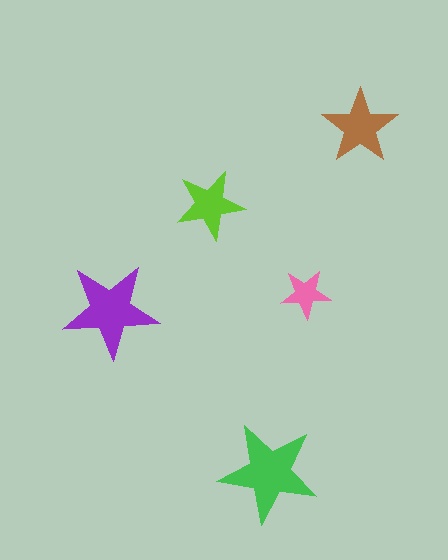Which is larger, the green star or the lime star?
The green one.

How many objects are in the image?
There are 5 objects in the image.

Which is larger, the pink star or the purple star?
The purple one.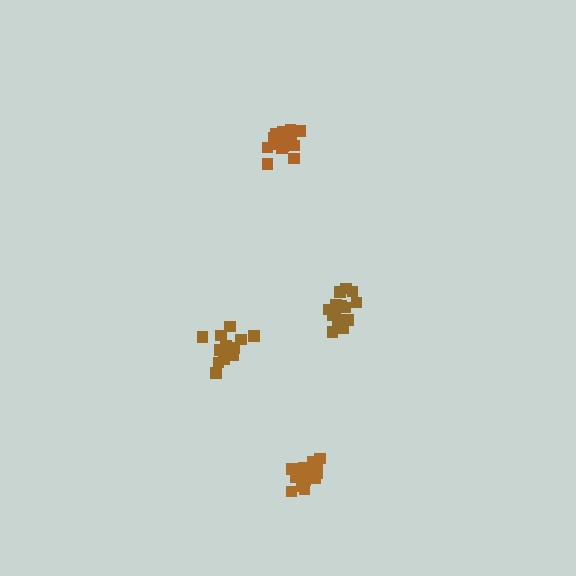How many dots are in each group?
Group 1: 15 dots, Group 2: 13 dots, Group 3: 17 dots, Group 4: 16 dots (61 total).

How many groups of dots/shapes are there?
There are 4 groups.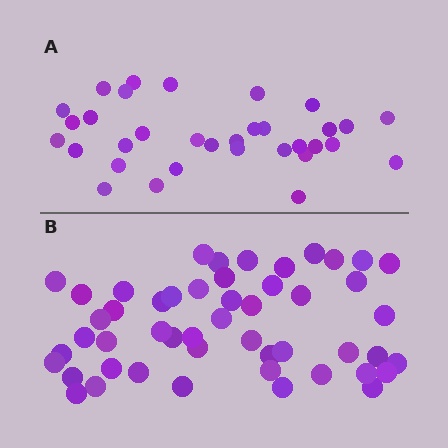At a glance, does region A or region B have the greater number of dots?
Region B (the bottom region) has more dots.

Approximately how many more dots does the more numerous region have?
Region B has approximately 15 more dots than region A.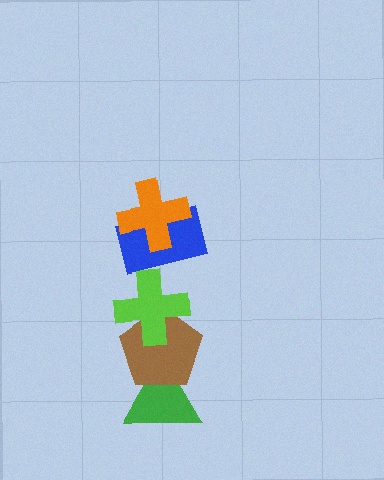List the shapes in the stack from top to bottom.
From top to bottom: the orange cross, the blue rectangle, the lime cross, the brown pentagon, the green triangle.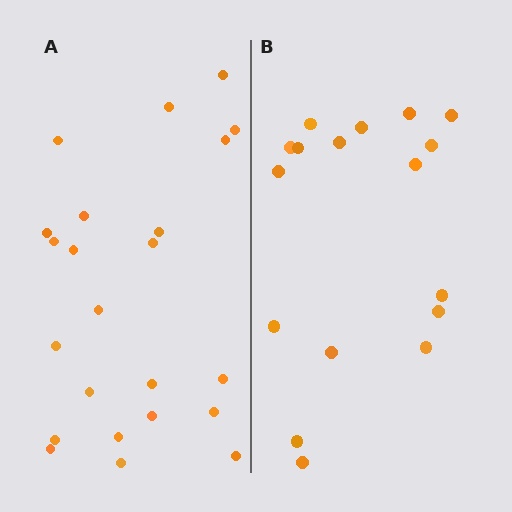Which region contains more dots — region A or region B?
Region A (the left region) has more dots.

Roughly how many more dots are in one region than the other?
Region A has about 6 more dots than region B.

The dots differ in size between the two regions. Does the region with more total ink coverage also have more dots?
No. Region B has more total ink coverage because its dots are larger, but region A actually contains more individual dots. Total area can be misleading — the number of items is what matters here.